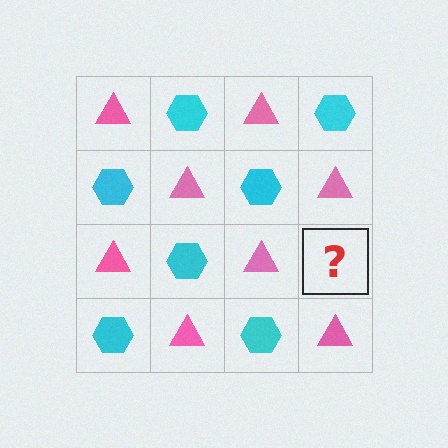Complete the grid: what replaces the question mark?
The question mark should be replaced with a cyan hexagon.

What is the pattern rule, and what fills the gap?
The rule is that it alternates pink triangle and cyan hexagon in a checkerboard pattern. The gap should be filled with a cyan hexagon.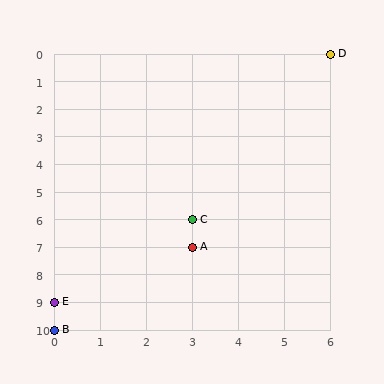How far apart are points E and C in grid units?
Points E and C are 3 columns and 3 rows apart (about 4.2 grid units diagonally).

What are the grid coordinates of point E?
Point E is at grid coordinates (0, 9).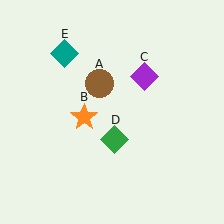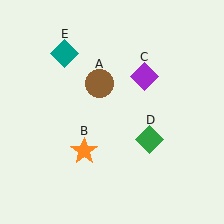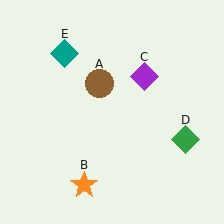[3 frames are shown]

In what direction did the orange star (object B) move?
The orange star (object B) moved down.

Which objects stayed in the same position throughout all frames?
Brown circle (object A) and purple diamond (object C) and teal diamond (object E) remained stationary.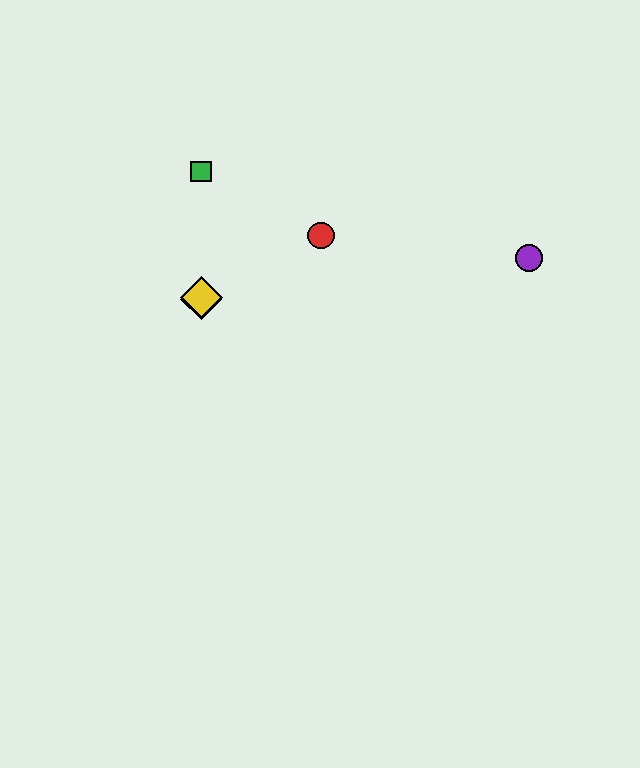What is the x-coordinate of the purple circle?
The purple circle is at x≈529.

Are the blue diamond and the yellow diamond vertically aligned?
Yes, both are at x≈201.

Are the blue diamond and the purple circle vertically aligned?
No, the blue diamond is at x≈201 and the purple circle is at x≈529.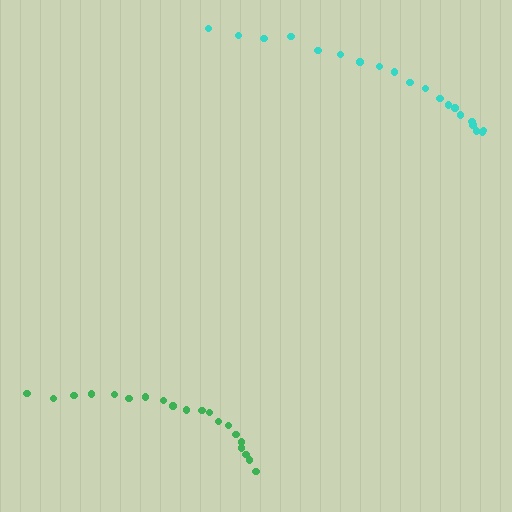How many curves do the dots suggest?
There are 2 distinct paths.